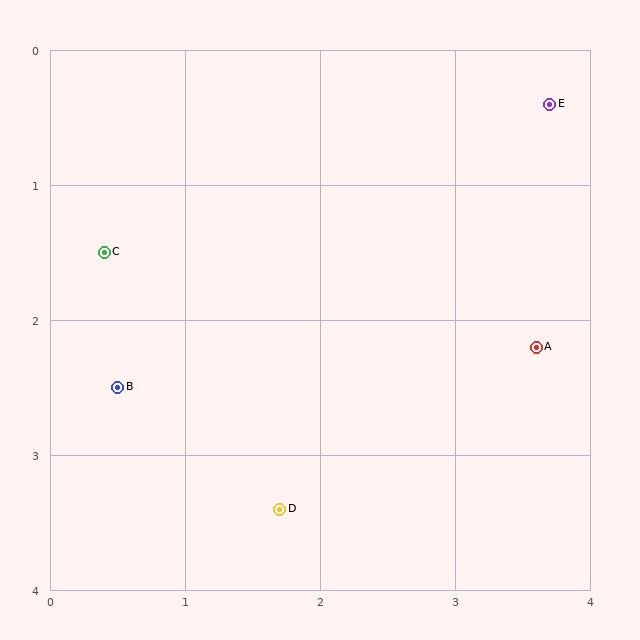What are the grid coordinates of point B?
Point B is at approximately (0.5, 2.5).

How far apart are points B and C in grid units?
Points B and C are about 1.0 grid units apart.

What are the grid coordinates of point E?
Point E is at approximately (3.7, 0.4).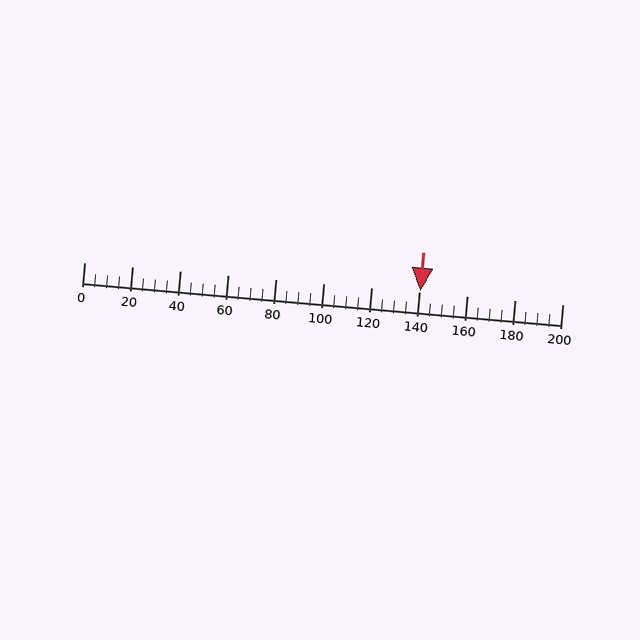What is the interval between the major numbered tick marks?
The major tick marks are spaced 20 units apart.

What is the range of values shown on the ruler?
The ruler shows values from 0 to 200.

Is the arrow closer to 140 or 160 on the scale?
The arrow is closer to 140.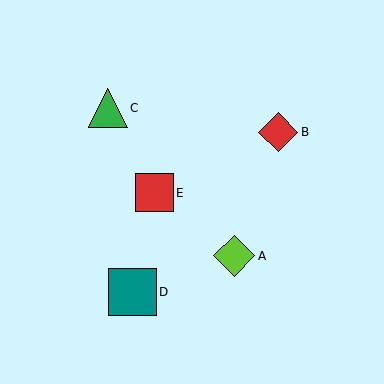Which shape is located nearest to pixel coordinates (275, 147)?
The red diamond (labeled B) at (278, 132) is nearest to that location.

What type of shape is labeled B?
Shape B is a red diamond.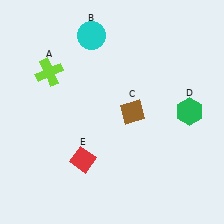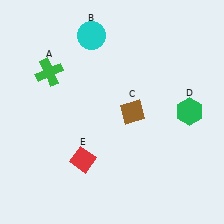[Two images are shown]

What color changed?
The cross (A) changed from lime in Image 1 to green in Image 2.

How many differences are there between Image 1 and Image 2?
There is 1 difference between the two images.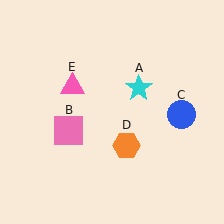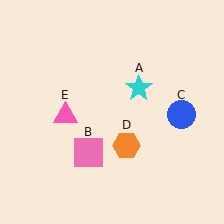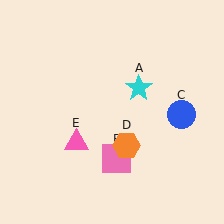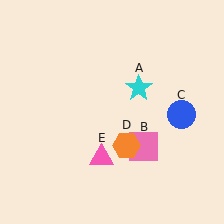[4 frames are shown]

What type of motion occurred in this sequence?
The pink square (object B), pink triangle (object E) rotated counterclockwise around the center of the scene.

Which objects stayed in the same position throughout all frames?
Cyan star (object A) and blue circle (object C) and orange hexagon (object D) remained stationary.